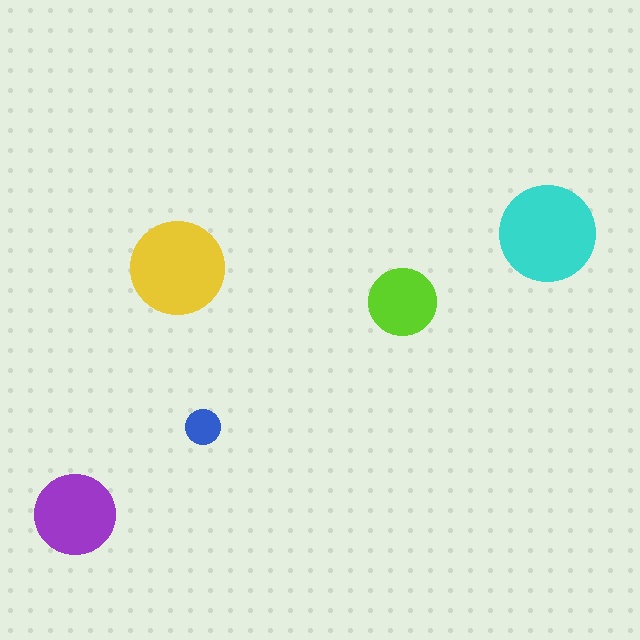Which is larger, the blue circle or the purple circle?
The purple one.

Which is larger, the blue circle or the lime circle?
The lime one.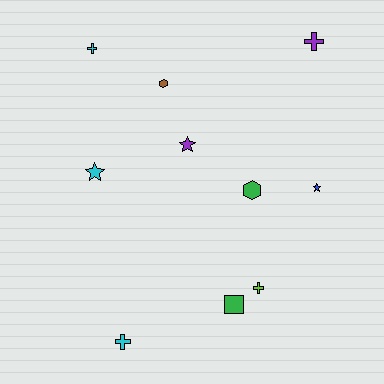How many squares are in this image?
There is 1 square.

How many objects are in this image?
There are 10 objects.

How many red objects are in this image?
There are no red objects.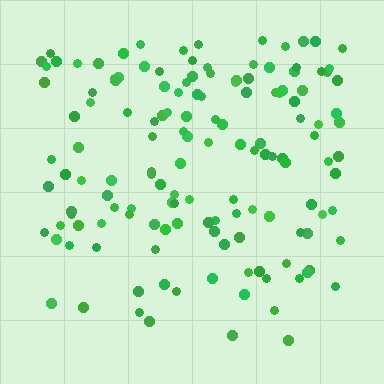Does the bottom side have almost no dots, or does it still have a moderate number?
Still a moderate number, just noticeably fewer than the top.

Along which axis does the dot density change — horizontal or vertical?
Vertical.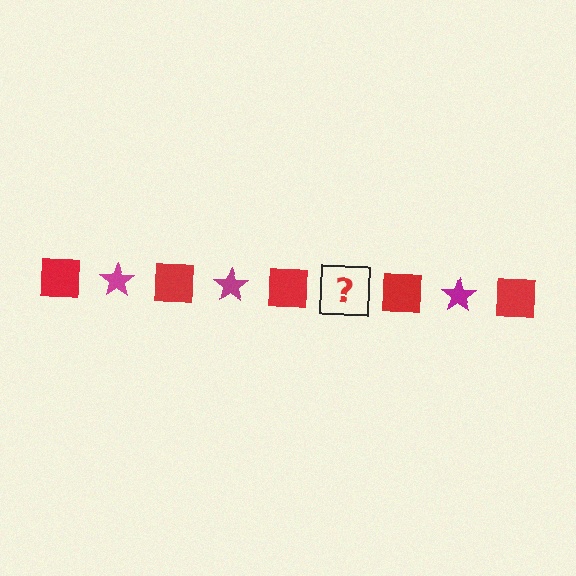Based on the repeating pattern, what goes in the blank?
The blank should be a magenta star.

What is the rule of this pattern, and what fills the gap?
The rule is that the pattern alternates between red square and magenta star. The gap should be filled with a magenta star.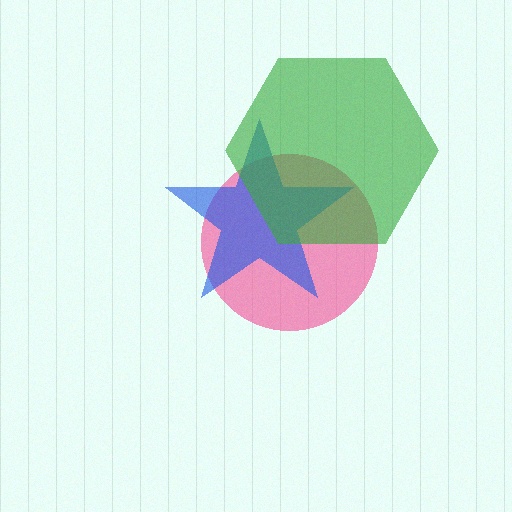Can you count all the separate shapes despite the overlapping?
Yes, there are 3 separate shapes.